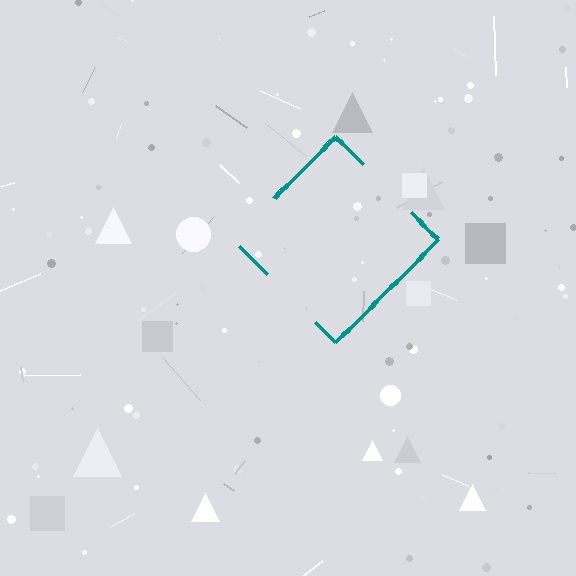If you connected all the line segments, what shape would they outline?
They would outline a diamond.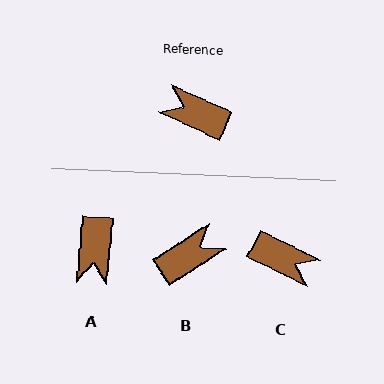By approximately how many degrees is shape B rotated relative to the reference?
Approximately 122 degrees clockwise.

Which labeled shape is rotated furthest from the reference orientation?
C, about 178 degrees away.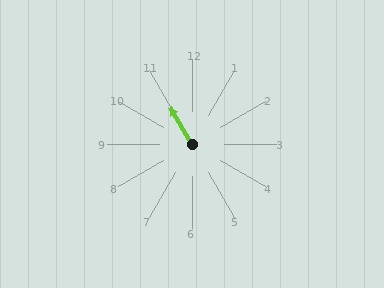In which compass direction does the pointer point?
Northwest.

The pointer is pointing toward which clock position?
Roughly 11 o'clock.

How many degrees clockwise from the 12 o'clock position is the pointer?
Approximately 329 degrees.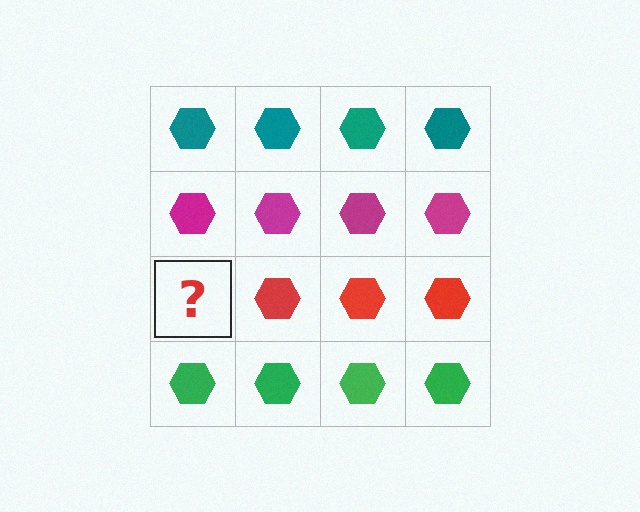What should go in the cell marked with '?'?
The missing cell should contain a red hexagon.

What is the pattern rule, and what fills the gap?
The rule is that each row has a consistent color. The gap should be filled with a red hexagon.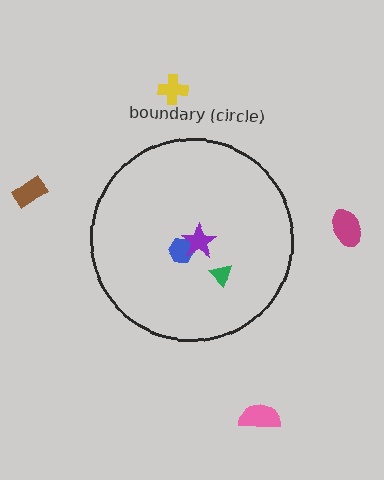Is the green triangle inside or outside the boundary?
Inside.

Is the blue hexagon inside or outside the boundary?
Inside.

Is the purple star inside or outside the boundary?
Inside.